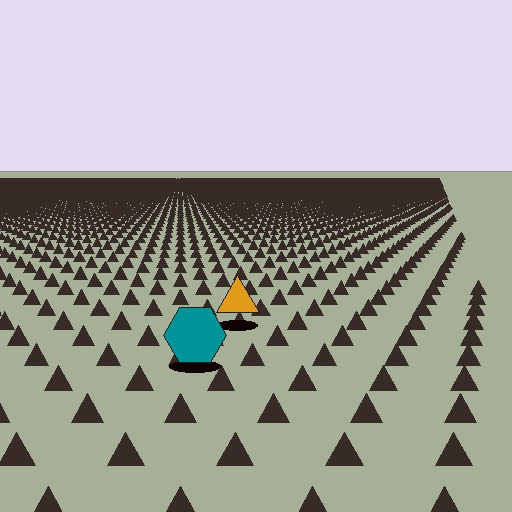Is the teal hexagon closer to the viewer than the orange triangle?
Yes. The teal hexagon is closer — you can tell from the texture gradient: the ground texture is coarser near it.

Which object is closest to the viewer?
The teal hexagon is closest. The texture marks near it are larger and more spread out.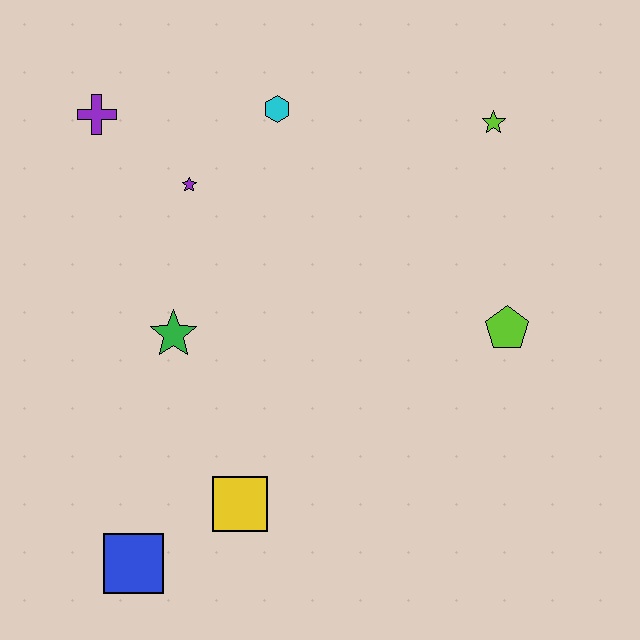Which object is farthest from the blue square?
The lime star is farthest from the blue square.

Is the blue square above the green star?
No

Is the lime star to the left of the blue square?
No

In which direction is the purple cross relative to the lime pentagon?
The purple cross is to the left of the lime pentagon.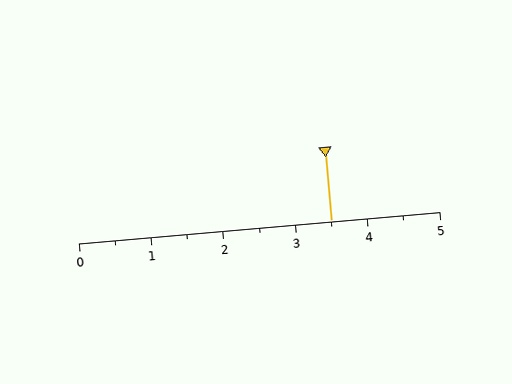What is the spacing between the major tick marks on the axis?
The major ticks are spaced 1 apart.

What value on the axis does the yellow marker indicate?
The marker indicates approximately 3.5.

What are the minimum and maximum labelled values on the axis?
The axis runs from 0 to 5.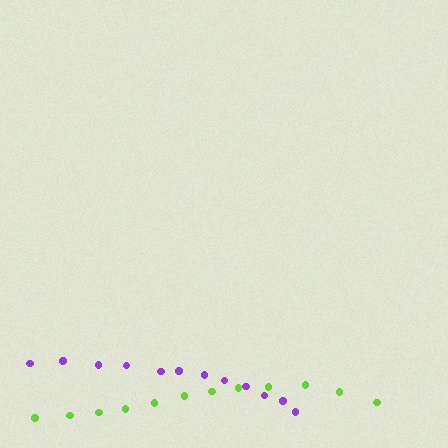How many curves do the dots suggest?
There are 2 distinct paths.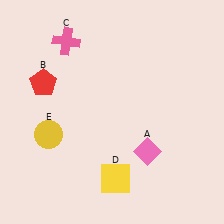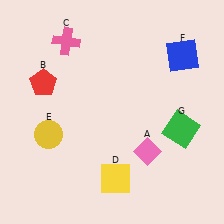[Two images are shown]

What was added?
A blue square (F), a green square (G) were added in Image 2.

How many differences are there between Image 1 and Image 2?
There are 2 differences between the two images.